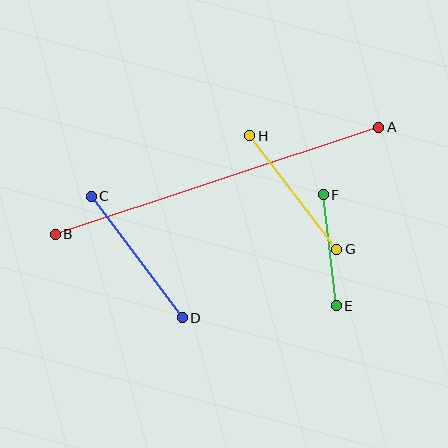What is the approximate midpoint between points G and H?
The midpoint is at approximately (293, 192) pixels.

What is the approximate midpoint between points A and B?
The midpoint is at approximately (217, 181) pixels.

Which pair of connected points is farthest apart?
Points A and B are farthest apart.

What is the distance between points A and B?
The distance is approximately 341 pixels.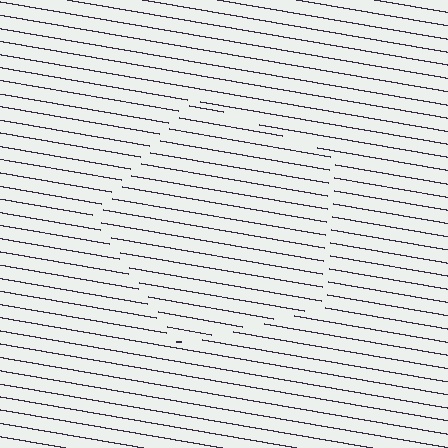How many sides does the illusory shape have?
5 sides — the line-ends trace a pentagon.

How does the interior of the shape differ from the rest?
The interior of the shape contains the same grating, shifted by half a period — the contour is defined by the phase discontinuity where line-ends from the inner and outer gratings abut.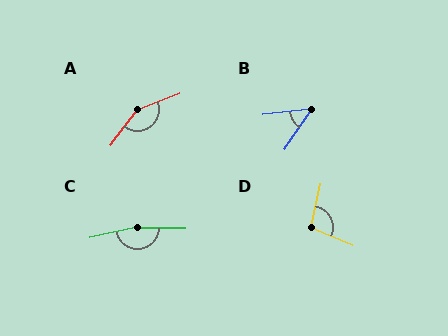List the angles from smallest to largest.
B (50°), D (100°), A (149°), C (167°).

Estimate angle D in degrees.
Approximately 100 degrees.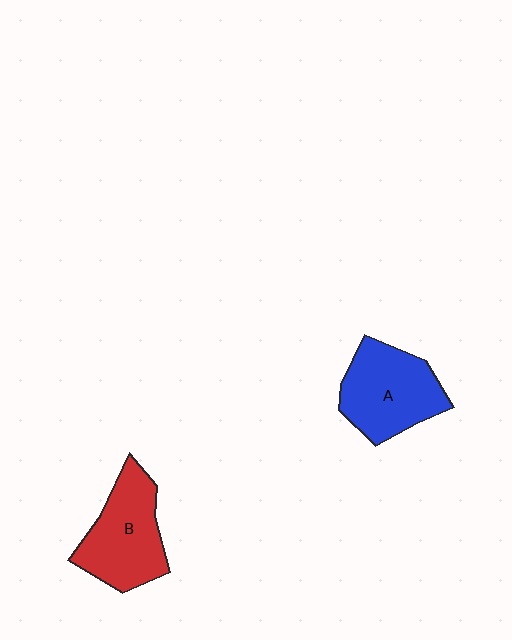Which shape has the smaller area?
Shape B (red).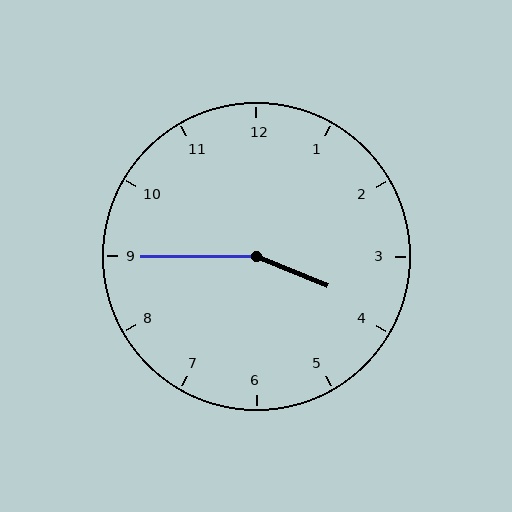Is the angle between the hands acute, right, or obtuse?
It is obtuse.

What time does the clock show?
3:45.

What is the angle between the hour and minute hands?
Approximately 158 degrees.